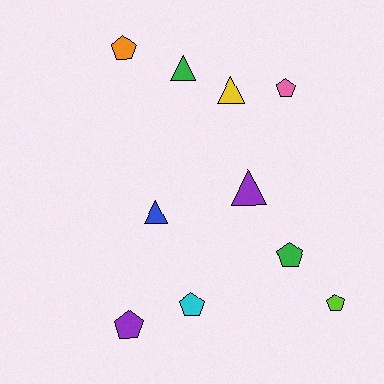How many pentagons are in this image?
There are 6 pentagons.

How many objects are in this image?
There are 10 objects.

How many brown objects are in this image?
There are no brown objects.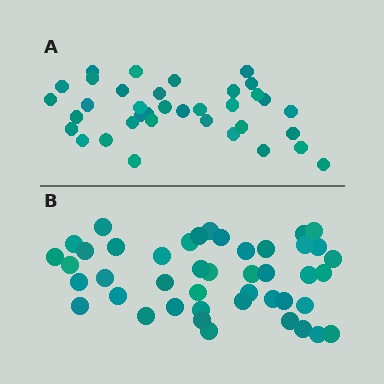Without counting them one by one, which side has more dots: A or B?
Region B (the bottom region) has more dots.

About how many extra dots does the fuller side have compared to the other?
Region B has roughly 8 or so more dots than region A.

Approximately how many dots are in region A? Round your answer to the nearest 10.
About 40 dots. (The exact count is 36, which rounds to 40.)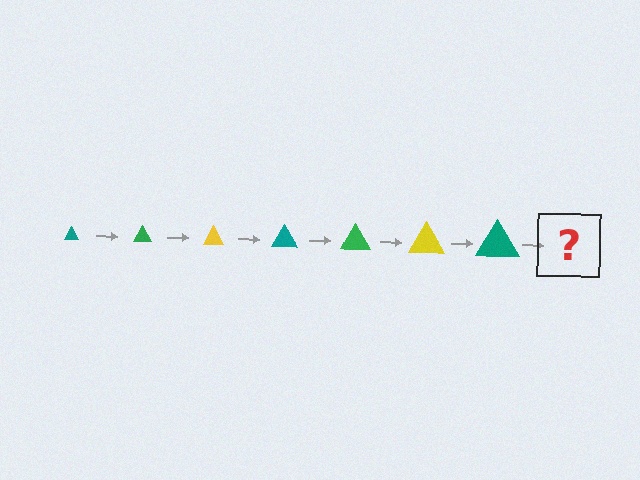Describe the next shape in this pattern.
It should be a green triangle, larger than the previous one.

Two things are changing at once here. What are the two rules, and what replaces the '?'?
The two rules are that the triangle grows larger each step and the color cycles through teal, green, and yellow. The '?' should be a green triangle, larger than the previous one.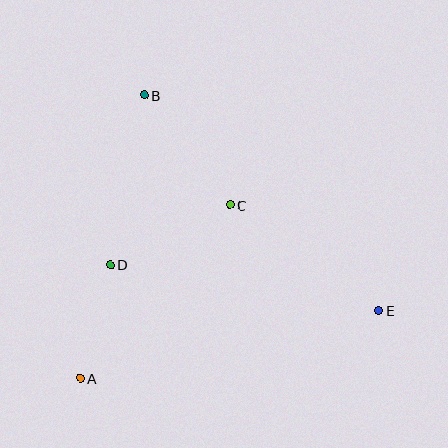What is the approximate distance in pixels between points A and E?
The distance between A and E is approximately 306 pixels.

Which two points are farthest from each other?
Points B and E are farthest from each other.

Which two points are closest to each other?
Points A and D are closest to each other.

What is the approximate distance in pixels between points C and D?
The distance between C and D is approximately 134 pixels.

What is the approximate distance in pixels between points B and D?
The distance between B and D is approximately 173 pixels.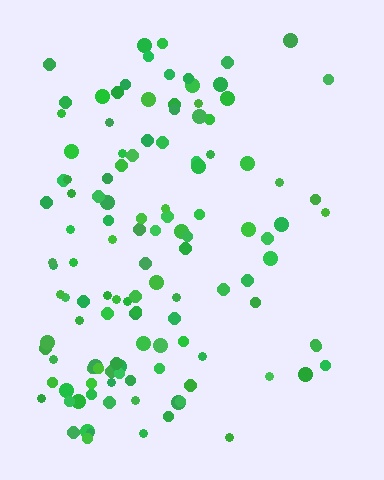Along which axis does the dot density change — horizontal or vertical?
Horizontal.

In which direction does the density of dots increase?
From right to left, with the left side densest.